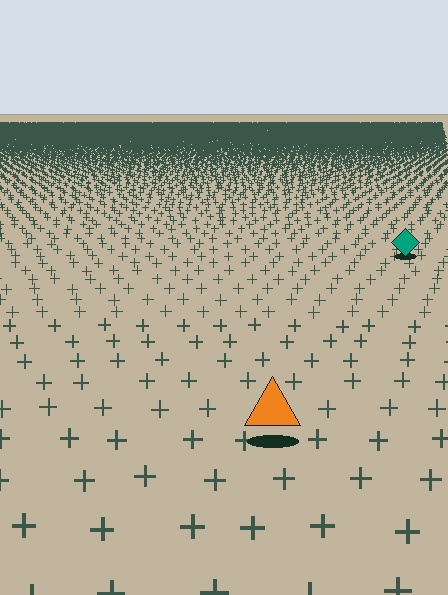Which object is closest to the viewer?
The orange triangle is closest. The texture marks near it are larger and more spread out.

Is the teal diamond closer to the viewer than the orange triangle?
No. The orange triangle is closer — you can tell from the texture gradient: the ground texture is coarser near it.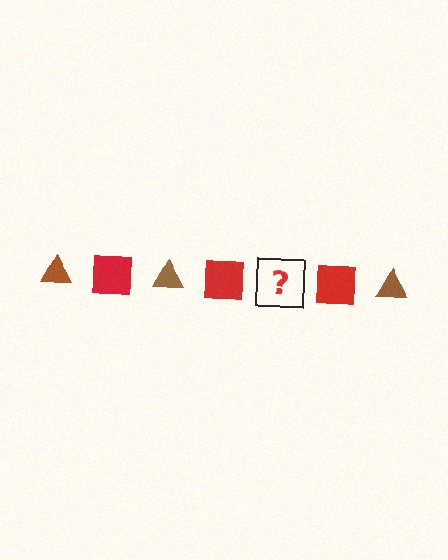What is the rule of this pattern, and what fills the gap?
The rule is that the pattern alternates between brown triangle and red square. The gap should be filled with a brown triangle.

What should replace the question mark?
The question mark should be replaced with a brown triangle.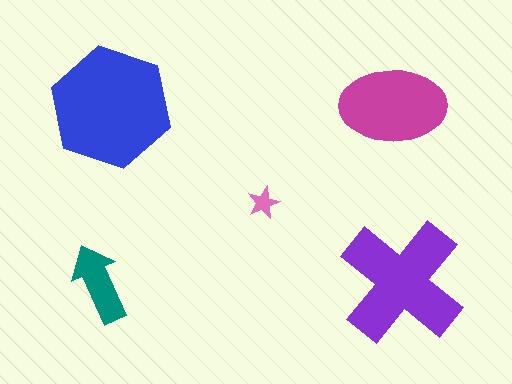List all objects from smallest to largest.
The pink star, the teal arrow, the magenta ellipse, the purple cross, the blue hexagon.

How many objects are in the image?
There are 5 objects in the image.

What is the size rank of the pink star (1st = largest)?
5th.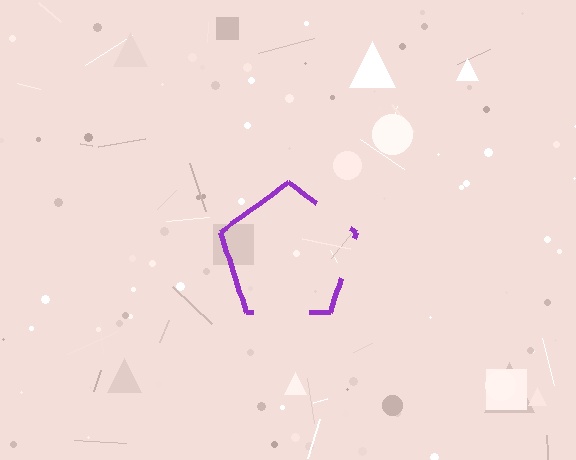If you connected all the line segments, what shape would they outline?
They would outline a pentagon.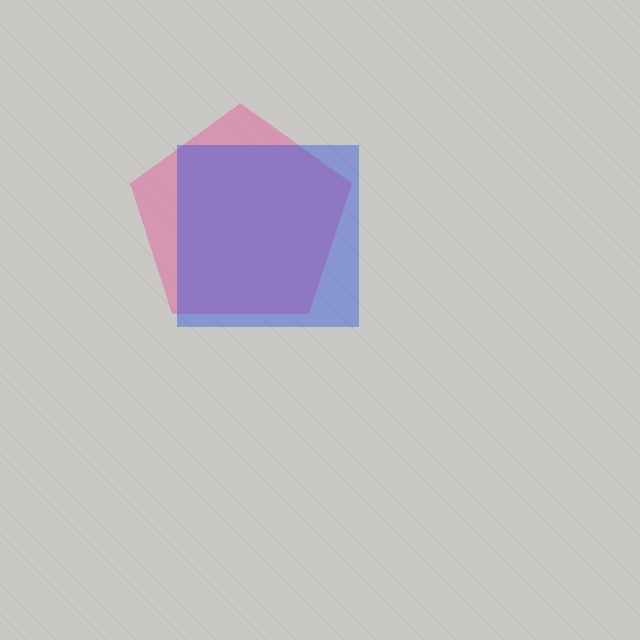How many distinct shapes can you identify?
There are 2 distinct shapes: a pink pentagon, a blue square.